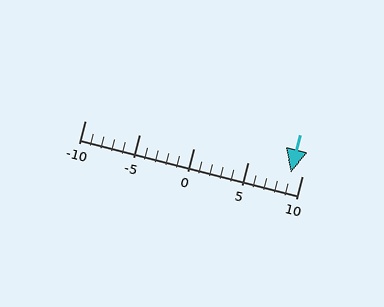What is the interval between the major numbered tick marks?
The major tick marks are spaced 5 units apart.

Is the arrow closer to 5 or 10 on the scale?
The arrow is closer to 10.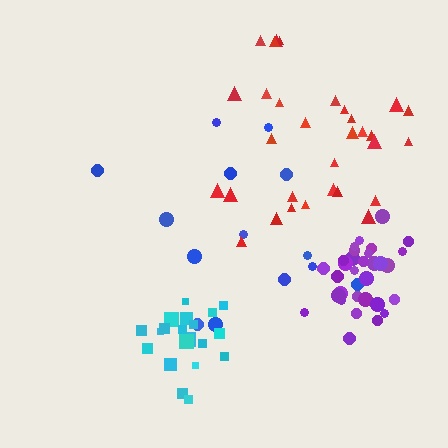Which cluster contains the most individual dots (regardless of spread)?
Red (31).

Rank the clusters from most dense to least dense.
purple, cyan, red, blue.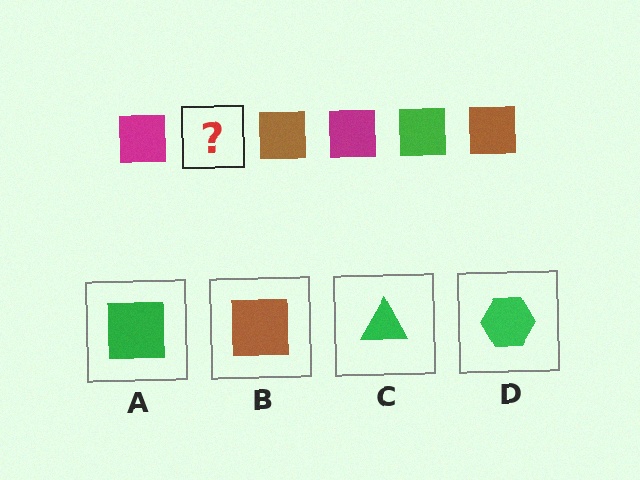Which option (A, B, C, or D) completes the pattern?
A.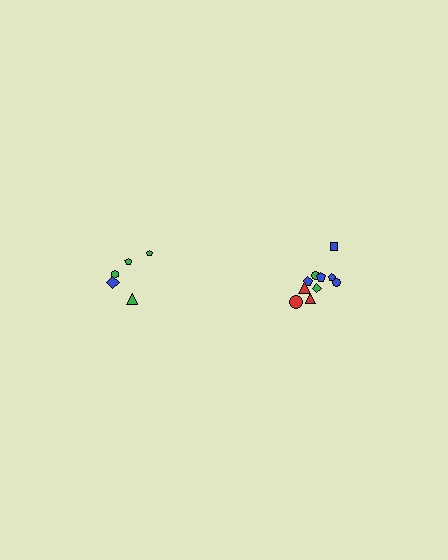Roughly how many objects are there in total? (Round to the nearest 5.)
Roughly 15 objects in total.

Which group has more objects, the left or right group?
The right group.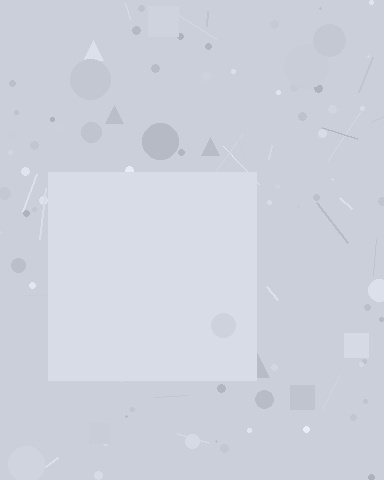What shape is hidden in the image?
A square is hidden in the image.